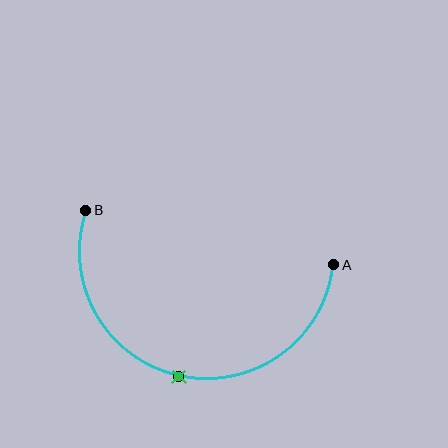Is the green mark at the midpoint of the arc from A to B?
Yes. The green mark lies on the arc at equal arc-length from both A and B — it is the arc midpoint.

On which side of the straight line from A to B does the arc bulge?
The arc bulges below the straight line connecting A and B.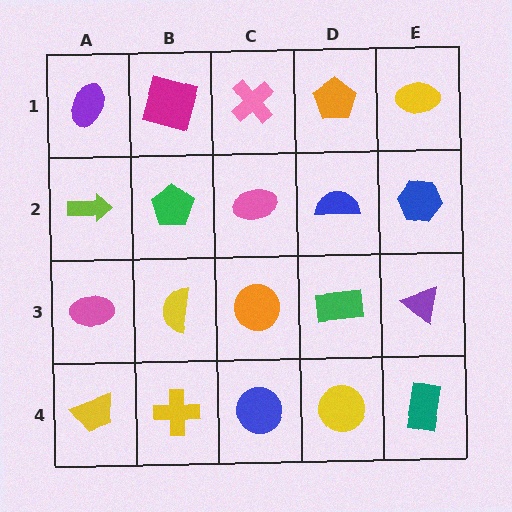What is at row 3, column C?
An orange circle.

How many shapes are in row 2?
5 shapes.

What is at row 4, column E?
A teal rectangle.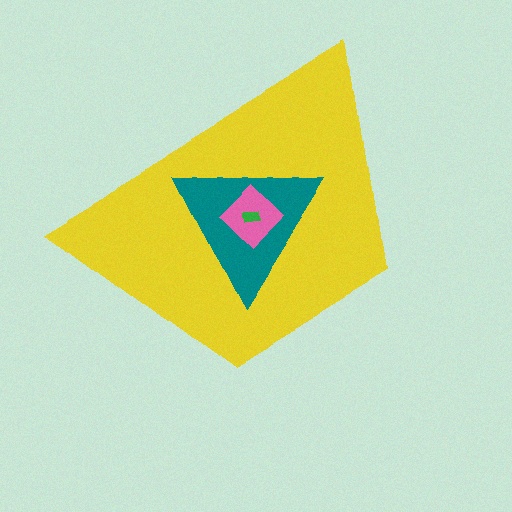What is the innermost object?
The green rectangle.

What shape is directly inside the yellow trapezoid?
The teal triangle.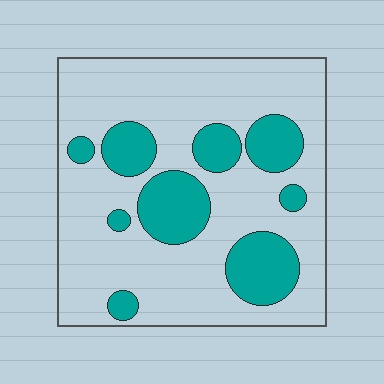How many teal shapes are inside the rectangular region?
9.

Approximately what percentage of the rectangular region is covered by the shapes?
Approximately 25%.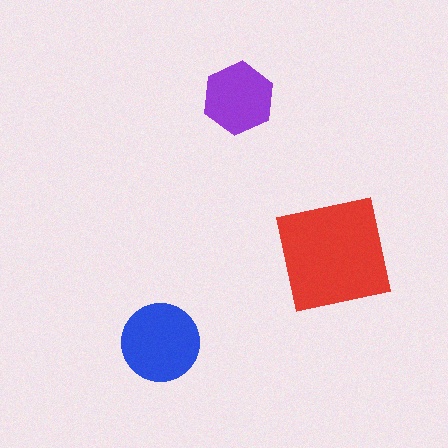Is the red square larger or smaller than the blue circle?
Larger.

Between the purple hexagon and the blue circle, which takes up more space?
The blue circle.